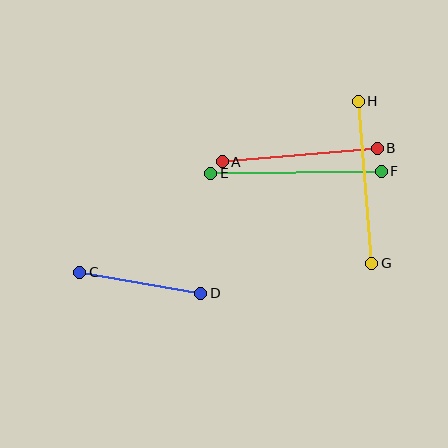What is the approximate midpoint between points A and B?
The midpoint is at approximately (300, 155) pixels.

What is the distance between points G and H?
The distance is approximately 162 pixels.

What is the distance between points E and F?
The distance is approximately 171 pixels.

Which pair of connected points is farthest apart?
Points E and F are farthest apart.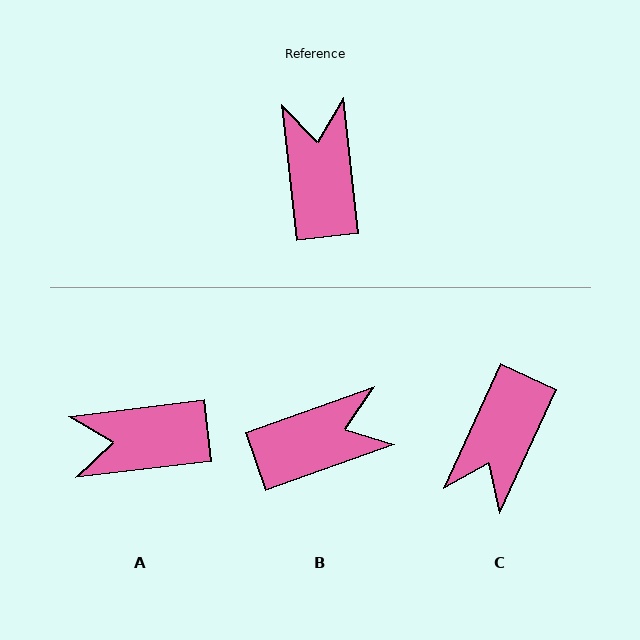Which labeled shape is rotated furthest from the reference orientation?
C, about 149 degrees away.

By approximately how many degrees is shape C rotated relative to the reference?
Approximately 149 degrees counter-clockwise.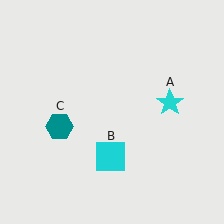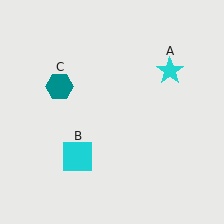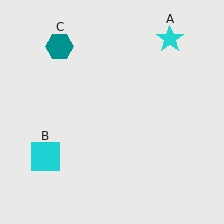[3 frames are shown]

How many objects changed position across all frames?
3 objects changed position: cyan star (object A), cyan square (object B), teal hexagon (object C).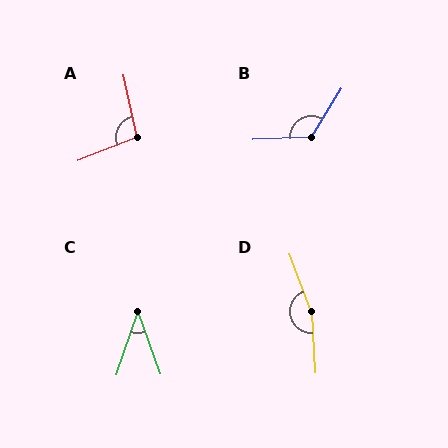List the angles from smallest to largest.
C (38°), A (100°), B (124°), D (162°).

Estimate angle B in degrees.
Approximately 124 degrees.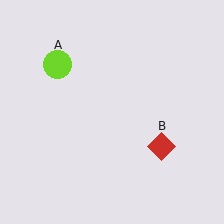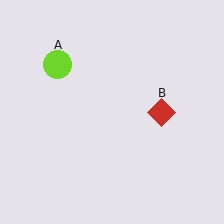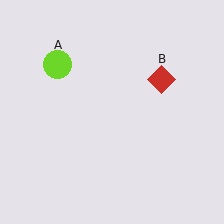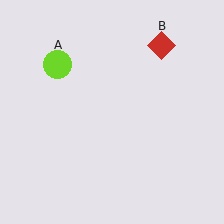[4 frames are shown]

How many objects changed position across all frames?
1 object changed position: red diamond (object B).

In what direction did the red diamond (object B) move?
The red diamond (object B) moved up.